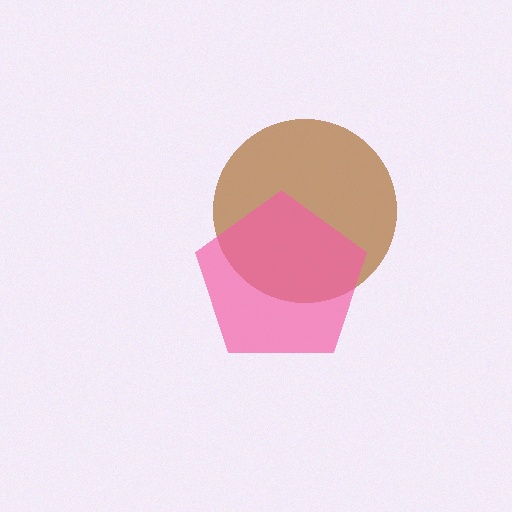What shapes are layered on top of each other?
The layered shapes are: a brown circle, a pink pentagon.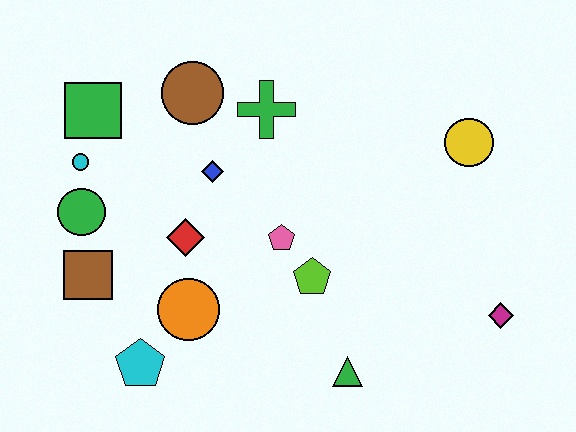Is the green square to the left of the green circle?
No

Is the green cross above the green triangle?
Yes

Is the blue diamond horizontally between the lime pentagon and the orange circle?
Yes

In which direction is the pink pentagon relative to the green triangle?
The pink pentagon is above the green triangle.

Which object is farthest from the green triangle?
The green square is farthest from the green triangle.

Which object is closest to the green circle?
The cyan circle is closest to the green circle.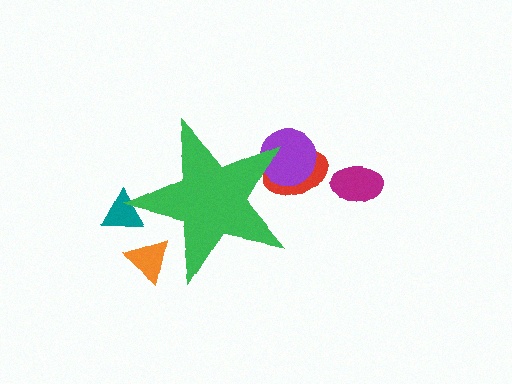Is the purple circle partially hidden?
Yes, the purple circle is partially hidden behind the green star.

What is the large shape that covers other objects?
A green star.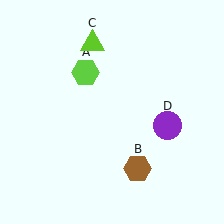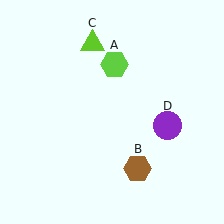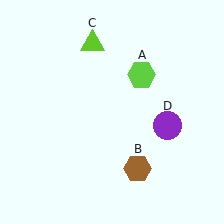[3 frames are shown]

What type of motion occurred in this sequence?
The lime hexagon (object A) rotated clockwise around the center of the scene.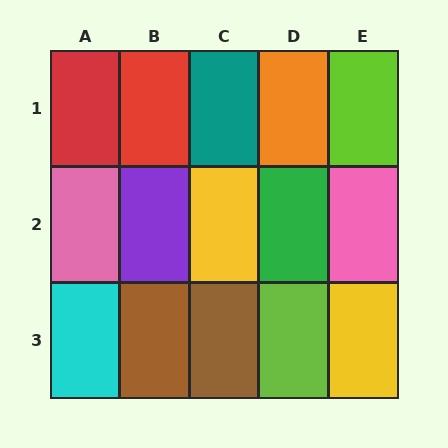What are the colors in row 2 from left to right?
Pink, purple, yellow, green, pink.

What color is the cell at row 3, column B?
Brown.